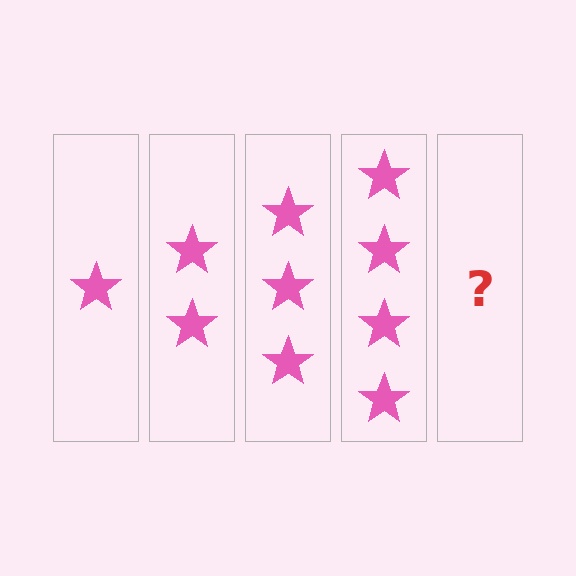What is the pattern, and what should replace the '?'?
The pattern is that each step adds one more star. The '?' should be 5 stars.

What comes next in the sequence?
The next element should be 5 stars.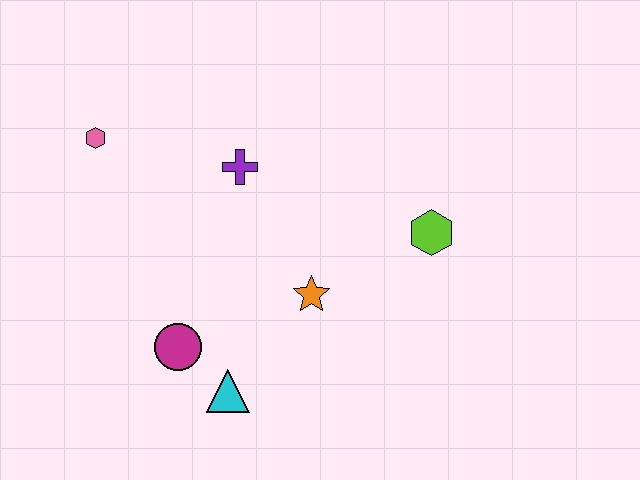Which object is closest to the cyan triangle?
The magenta circle is closest to the cyan triangle.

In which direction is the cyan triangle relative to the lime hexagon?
The cyan triangle is to the left of the lime hexagon.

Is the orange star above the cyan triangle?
Yes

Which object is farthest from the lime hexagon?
The pink hexagon is farthest from the lime hexagon.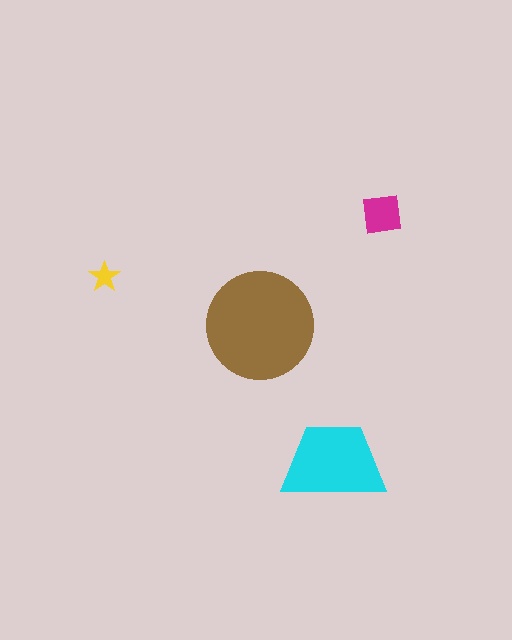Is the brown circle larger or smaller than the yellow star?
Larger.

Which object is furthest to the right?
The magenta square is rightmost.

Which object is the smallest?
The yellow star.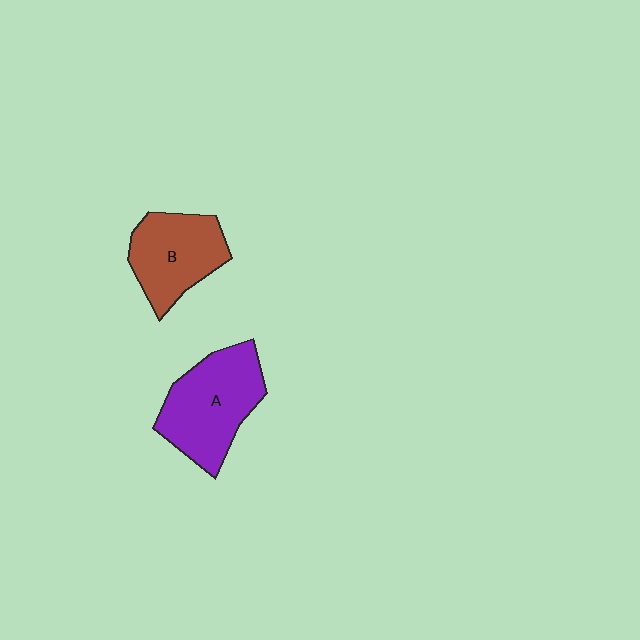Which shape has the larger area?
Shape A (purple).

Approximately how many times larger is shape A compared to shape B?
Approximately 1.2 times.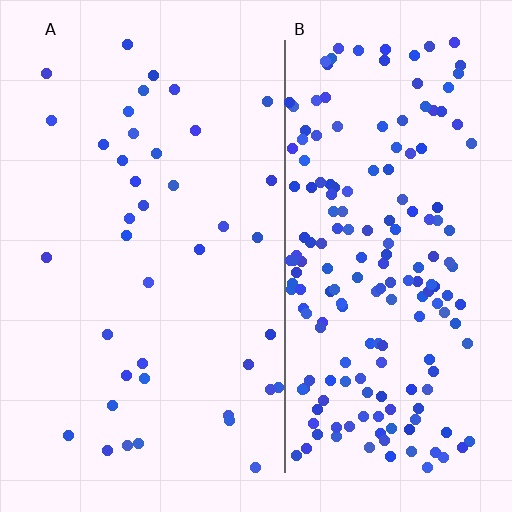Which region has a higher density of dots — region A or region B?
B (the right).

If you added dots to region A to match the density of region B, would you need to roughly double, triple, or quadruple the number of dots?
Approximately quadruple.